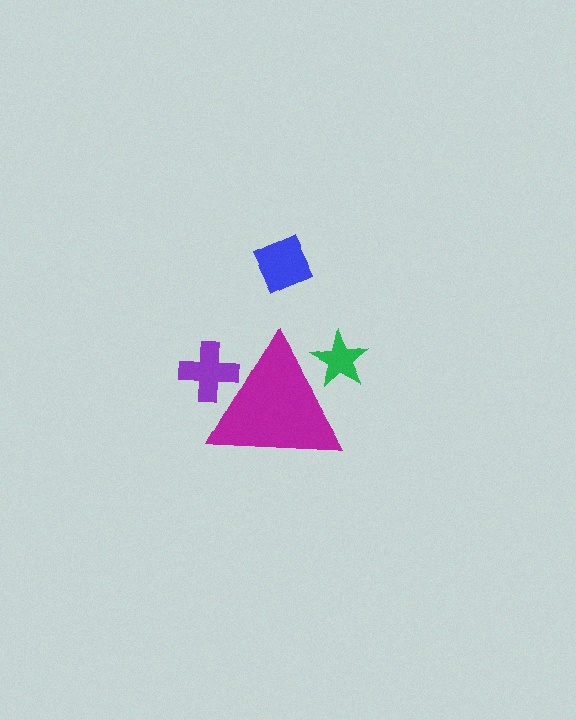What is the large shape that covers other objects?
A magenta triangle.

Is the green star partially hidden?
Yes, the green star is partially hidden behind the magenta triangle.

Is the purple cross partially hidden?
Yes, the purple cross is partially hidden behind the magenta triangle.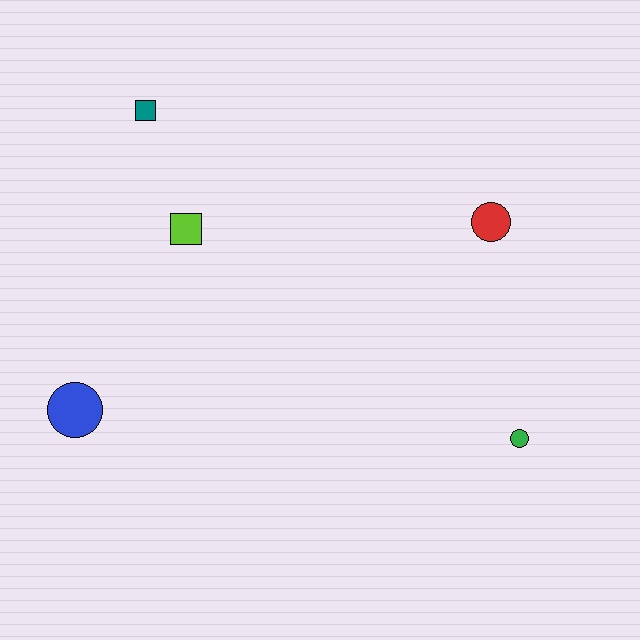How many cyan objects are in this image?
There are no cyan objects.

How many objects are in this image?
There are 5 objects.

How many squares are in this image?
There are 2 squares.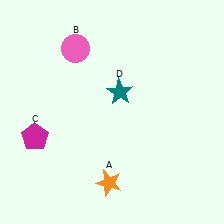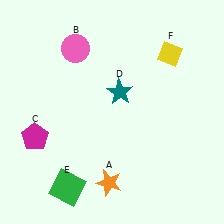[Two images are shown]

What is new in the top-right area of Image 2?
A yellow diamond (F) was added in the top-right area of Image 2.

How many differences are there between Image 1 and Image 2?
There are 2 differences between the two images.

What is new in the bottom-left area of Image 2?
A green square (E) was added in the bottom-left area of Image 2.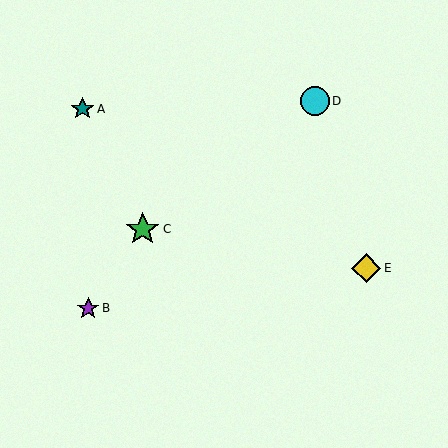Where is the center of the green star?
The center of the green star is at (143, 229).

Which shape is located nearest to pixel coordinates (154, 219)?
The green star (labeled C) at (143, 229) is nearest to that location.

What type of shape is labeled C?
Shape C is a green star.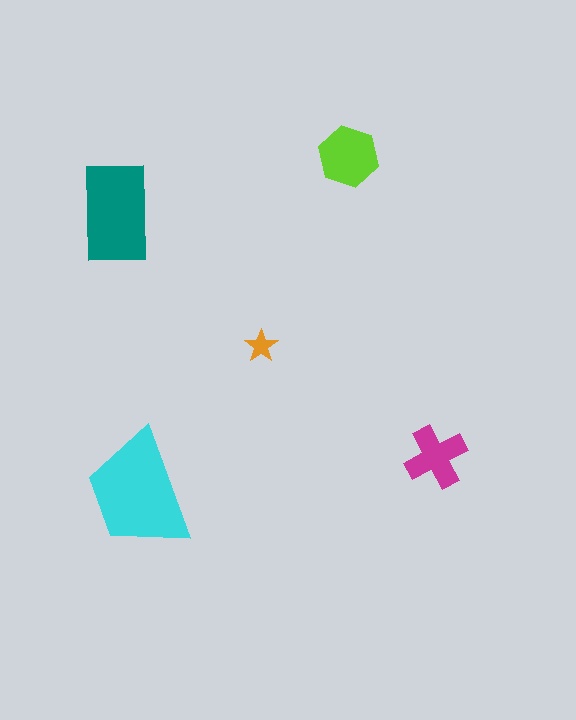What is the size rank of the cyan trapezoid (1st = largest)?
1st.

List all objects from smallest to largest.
The orange star, the magenta cross, the lime hexagon, the teal rectangle, the cyan trapezoid.